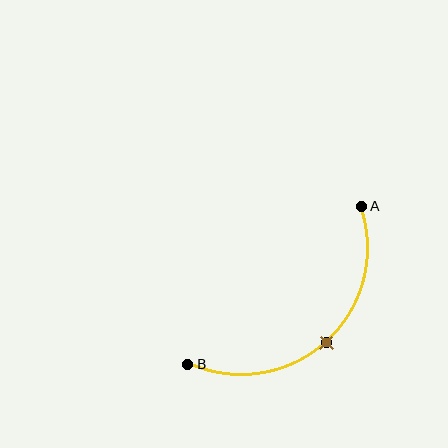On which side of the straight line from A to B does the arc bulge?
The arc bulges below and to the right of the straight line connecting A and B.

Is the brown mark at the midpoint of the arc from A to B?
Yes. The brown mark lies on the arc at equal arc-length from both A and B — it is the arc midpoint.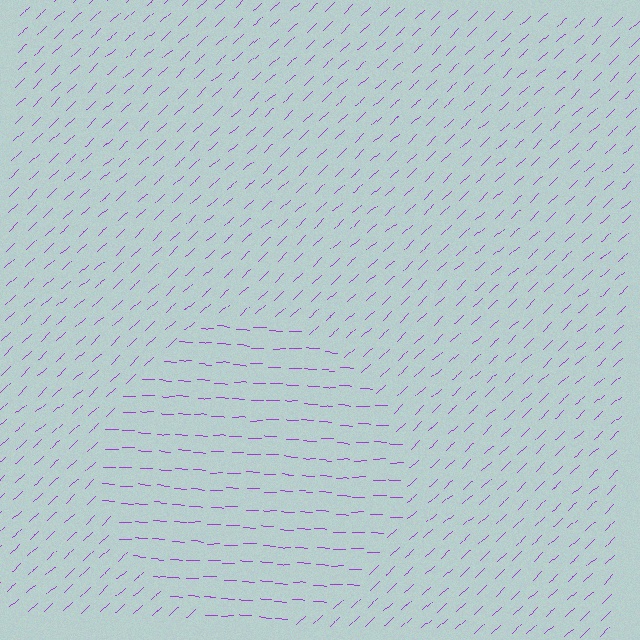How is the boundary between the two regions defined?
The boundary is defined purely by a change in line orientation (approximately 45 degrees difference). All lines are the same color and thickness.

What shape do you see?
I see a circle.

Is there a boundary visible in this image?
Yes, there is a texture boundary formed by a change in line orientation.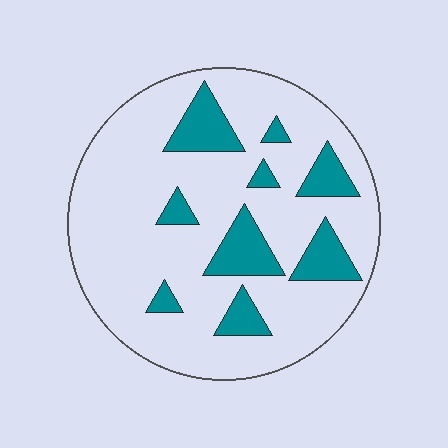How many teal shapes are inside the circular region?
9.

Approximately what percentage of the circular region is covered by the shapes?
Approximately 20%.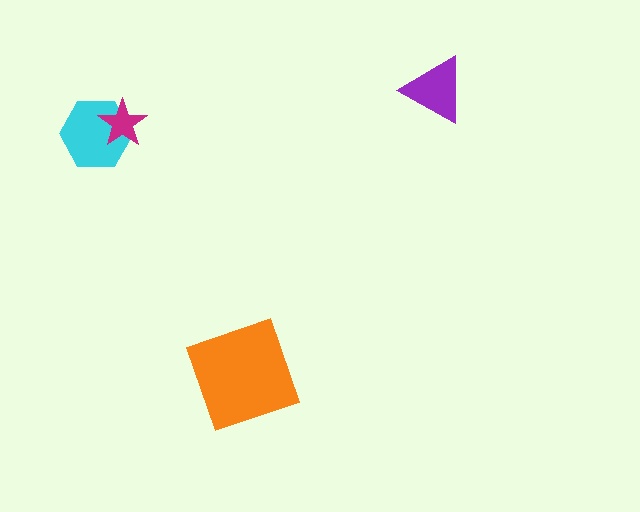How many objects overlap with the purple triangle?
0 objects overlap with the purple triangle.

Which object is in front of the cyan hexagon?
The magenta star is in front of the cyan hexagon.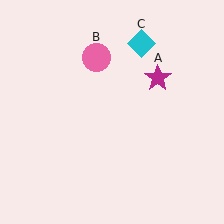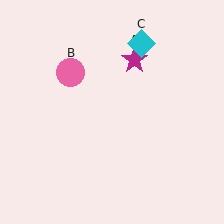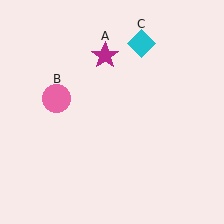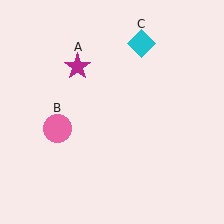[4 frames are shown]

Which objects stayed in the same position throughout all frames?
Cyan diamond (object C) remained stationary.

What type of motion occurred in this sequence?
The magenta star (object A), pink circle (object B) rotated counterclockwise around the center of the scene.